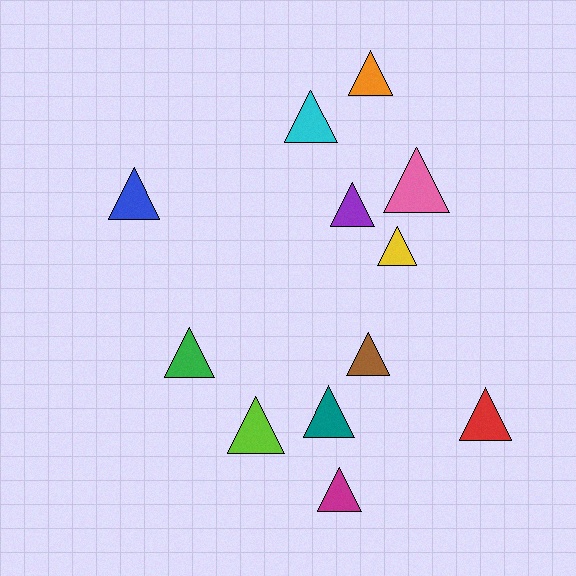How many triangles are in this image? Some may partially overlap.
There are 12 triangles.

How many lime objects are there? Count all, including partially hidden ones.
There is 1 lime object.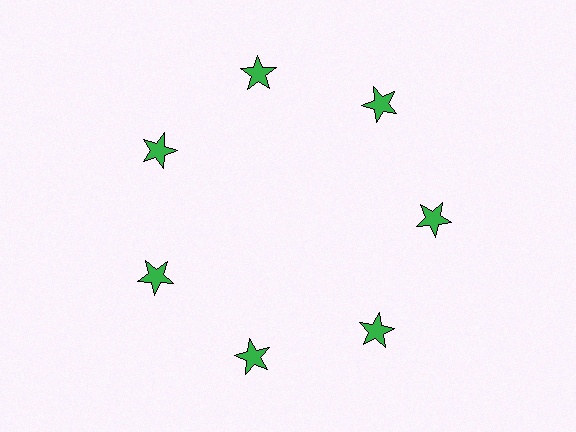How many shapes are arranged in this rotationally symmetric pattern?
There are 7 shapes, arranged in 7 groups of 1.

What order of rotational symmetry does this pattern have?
This pattern has 7-fold rotational symmetry.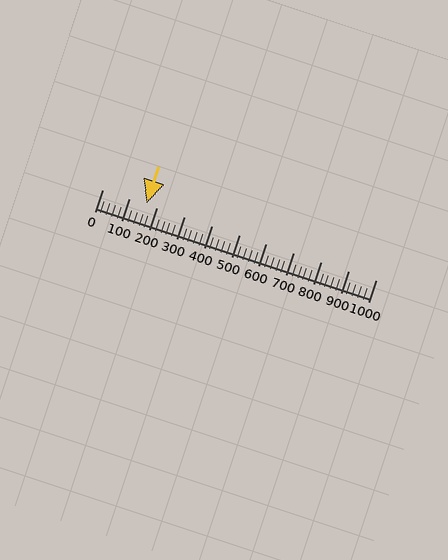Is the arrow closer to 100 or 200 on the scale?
The arrow is closer to 200.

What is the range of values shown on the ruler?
The ruler shows values from 0 to 1000.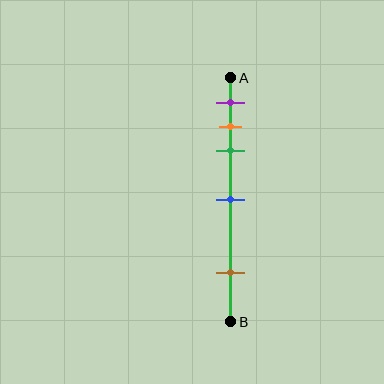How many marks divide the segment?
There are 5 marks dividing the segment.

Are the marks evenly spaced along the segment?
No, the marks are not evenly spaced.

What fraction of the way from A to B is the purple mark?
The purple mark is approximately 10% (0.1) of the way from A to B.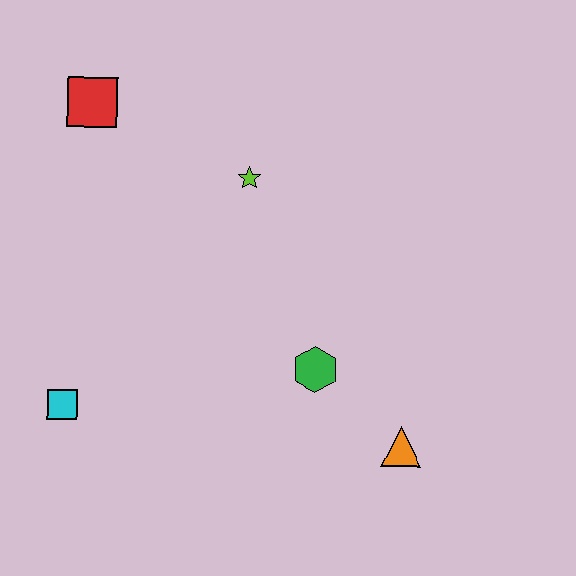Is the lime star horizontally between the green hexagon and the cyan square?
Yes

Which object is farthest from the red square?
The orange triangle is farthest from the red square.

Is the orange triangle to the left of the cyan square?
No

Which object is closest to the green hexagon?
The orange triangle is closest to the green hexagon.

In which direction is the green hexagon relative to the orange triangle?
The green hexagon is to the left of the orange triangle.